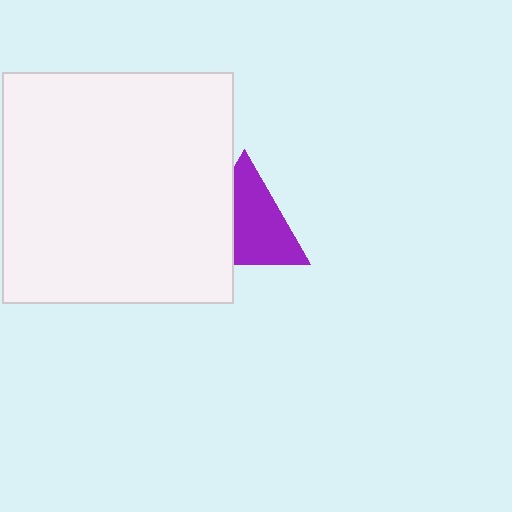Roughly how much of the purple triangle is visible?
About half of it is visible (roughly 65%).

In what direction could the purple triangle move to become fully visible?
The purple triangle could move right. That would shift it out from behind the white square entirely.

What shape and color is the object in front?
The object in front is a white square.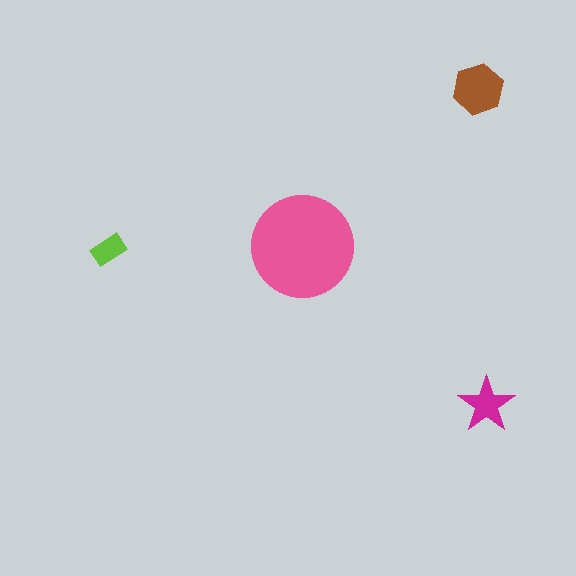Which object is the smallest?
The lime rectangle.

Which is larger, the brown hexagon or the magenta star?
The brown hexagon.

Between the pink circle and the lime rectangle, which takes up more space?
The pink circle.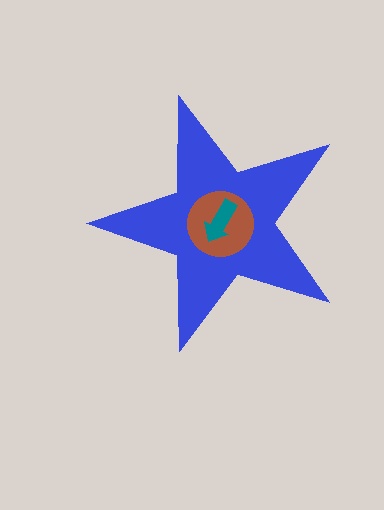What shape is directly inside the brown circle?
The teal arrow.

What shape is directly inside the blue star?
The brown circle.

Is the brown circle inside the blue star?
Yes.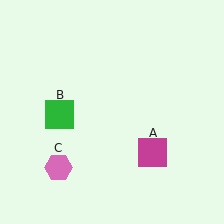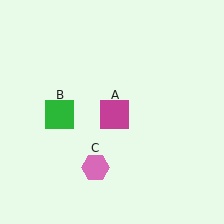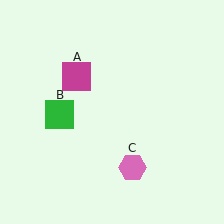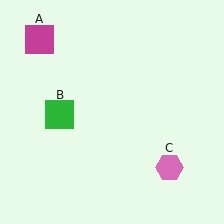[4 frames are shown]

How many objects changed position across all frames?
2 objects changed position: magenta square (object A), pink hexagon (object C).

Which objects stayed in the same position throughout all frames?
Green square (object B) remained stationary.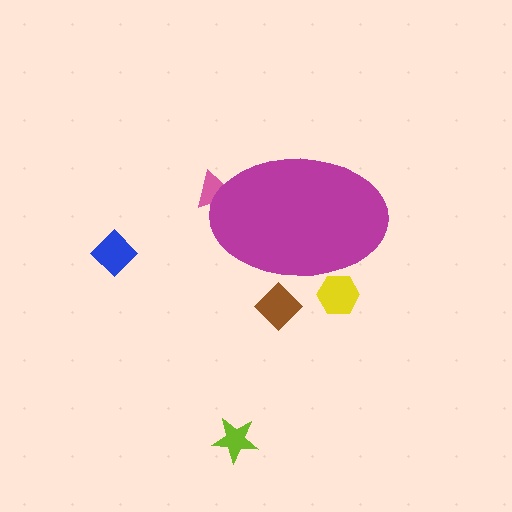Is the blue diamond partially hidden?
No, the blue diamond is fully visible.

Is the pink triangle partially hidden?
Yes, the pink triangle is partially hidden behind the magenta ellipse.